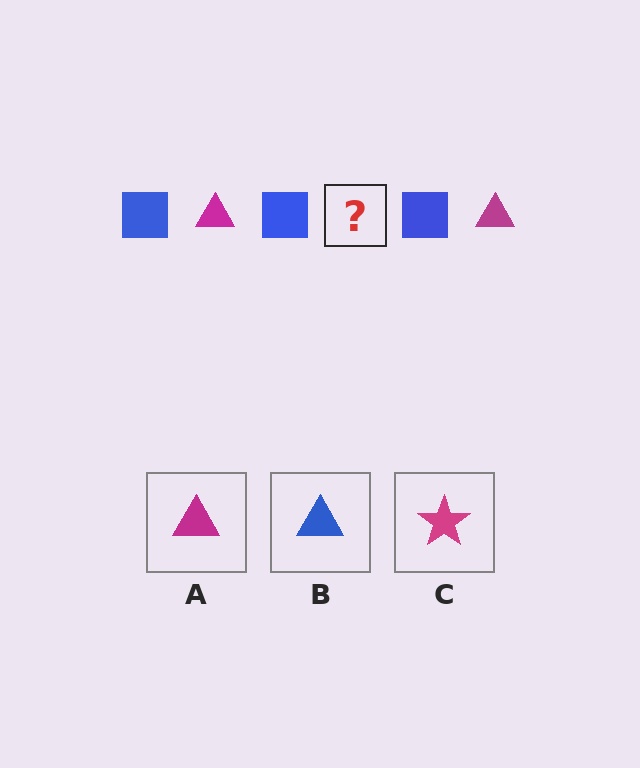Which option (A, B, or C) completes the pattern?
A.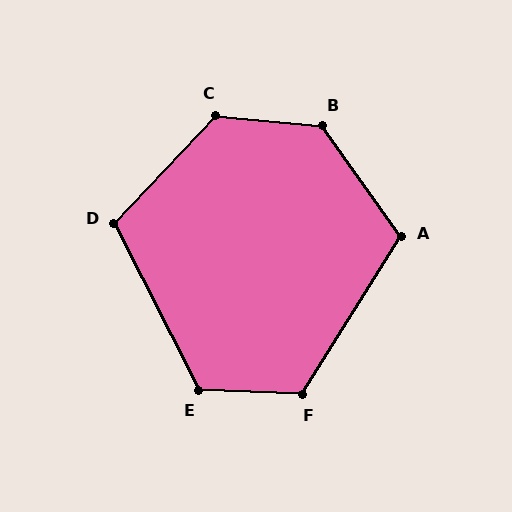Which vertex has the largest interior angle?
B, at approximately 131 degrees.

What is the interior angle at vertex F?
Approximately 120 degrees (obtuse).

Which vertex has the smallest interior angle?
D, at approximately 110 degrees.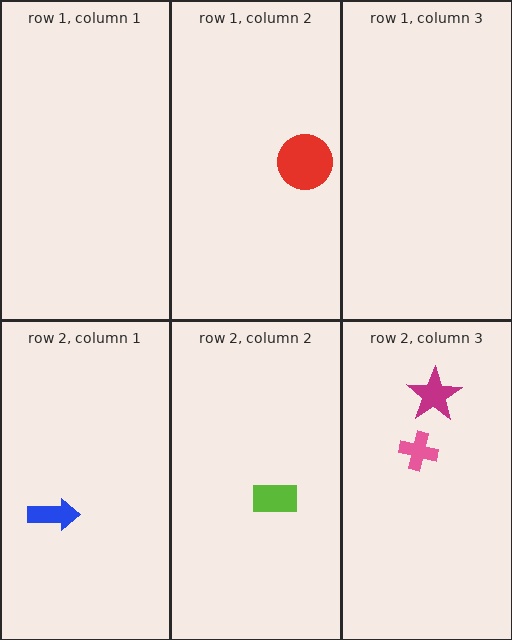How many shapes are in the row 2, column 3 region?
2.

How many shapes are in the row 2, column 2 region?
1.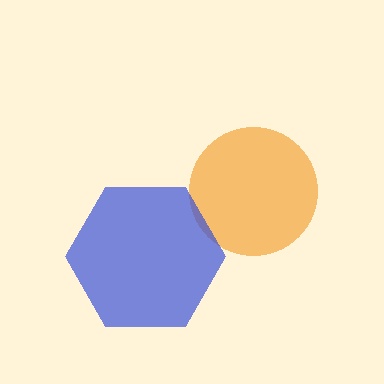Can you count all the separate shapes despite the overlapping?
Yes, there are 2 separate shapes.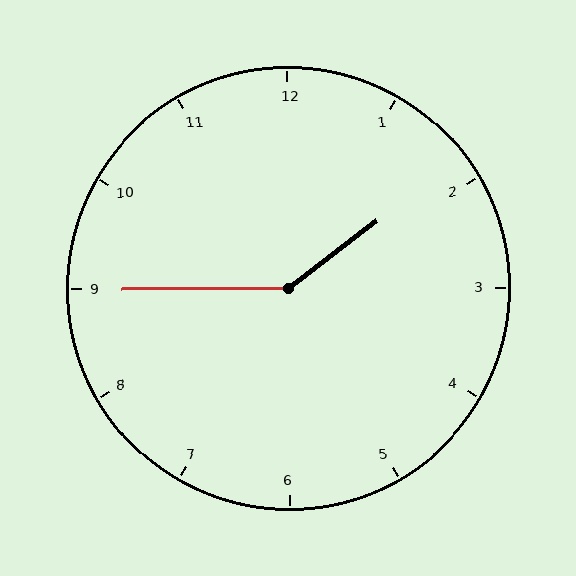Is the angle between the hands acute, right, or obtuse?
It is obtuse.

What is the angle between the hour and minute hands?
Approximately 142 degrees.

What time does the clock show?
1:45.